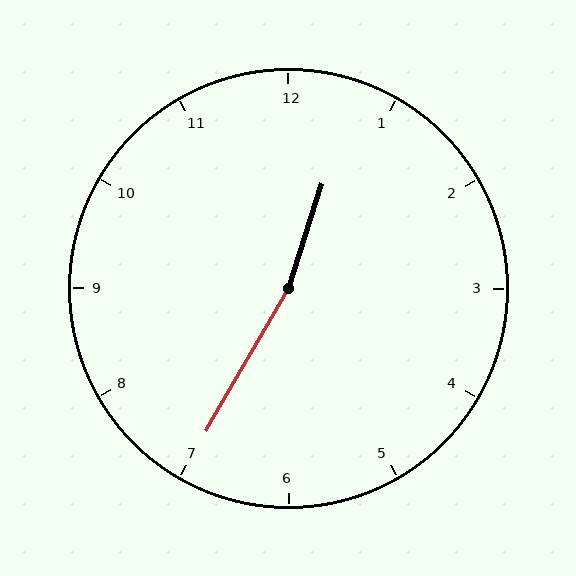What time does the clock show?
12:35.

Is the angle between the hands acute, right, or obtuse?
It is obtuse.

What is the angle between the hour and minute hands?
Approximately 168 degrees.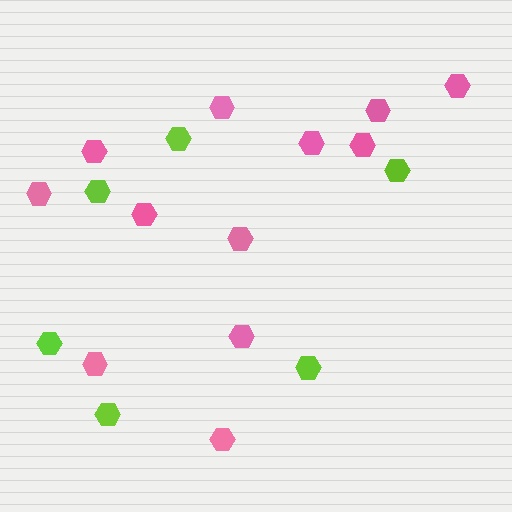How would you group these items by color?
There are 2 groups: one group of pink hexagons (12) and one group of lime hexagons (6).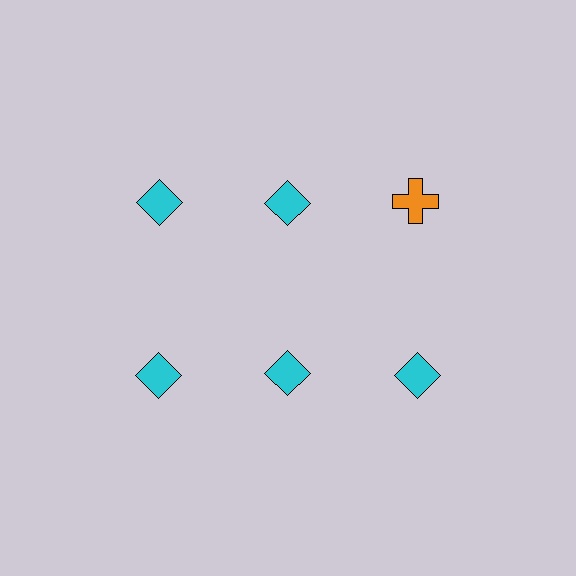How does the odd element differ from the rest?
It differs in both color (orange instead of cyan) and shape (cross instead of diamond).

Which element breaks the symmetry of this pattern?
The orange cross in the top row, center column breaks the symmetry. All other shapes are cyan diamonds.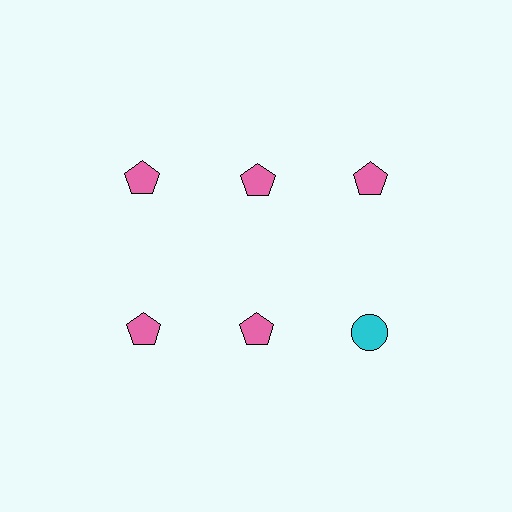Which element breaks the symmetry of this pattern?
The cyan circle in the second row, center column breaks the symmetry. All other shapes are pink pentagons.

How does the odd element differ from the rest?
It differs in both color (cyan instead of pink) and shape (circle instead of pentagon).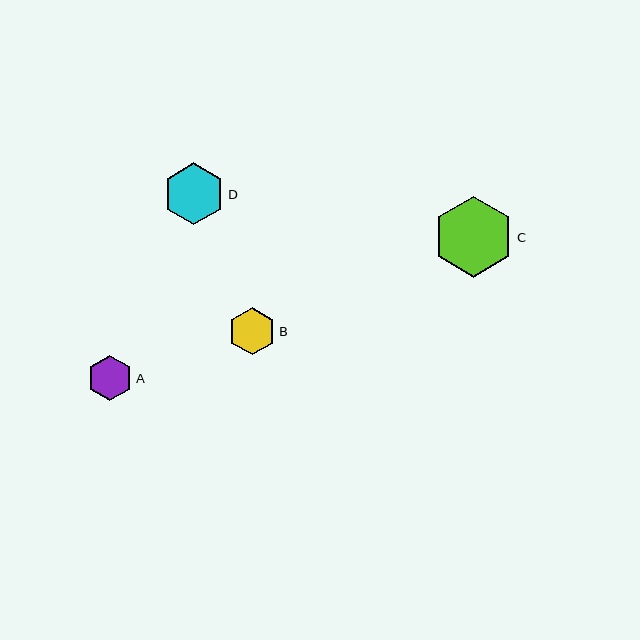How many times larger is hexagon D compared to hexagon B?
Hexagon D is approximately 1.3 times the size of hexagon B.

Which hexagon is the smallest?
Hexagon A is the smallest with a size of approximately 45 pixels.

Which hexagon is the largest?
Hexagon C is the largest with a size of approximately 80 pixels.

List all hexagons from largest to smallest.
From largest to smallest: C, D, B, A.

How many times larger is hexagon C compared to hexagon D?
Hexagon C is approximately 1.3 times the size of hexagon D.